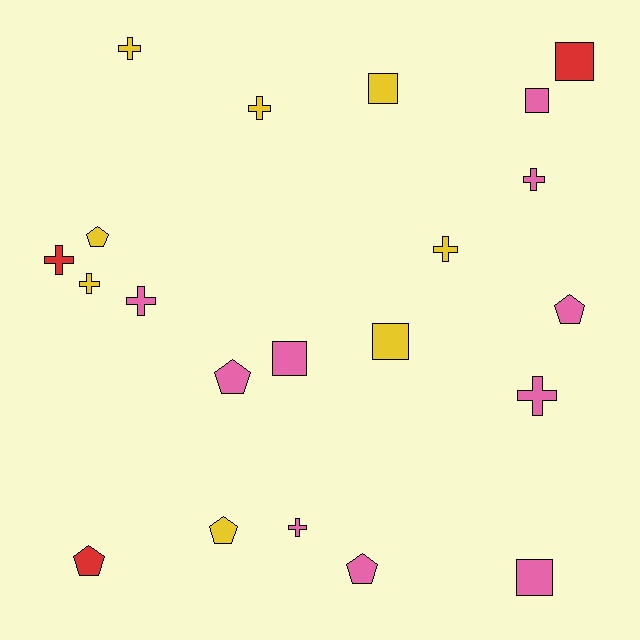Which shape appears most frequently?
Cross, with 9 objects.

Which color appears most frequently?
Pink, with 10 objects.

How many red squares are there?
There is 1 red square.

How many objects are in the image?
There are 21 objects.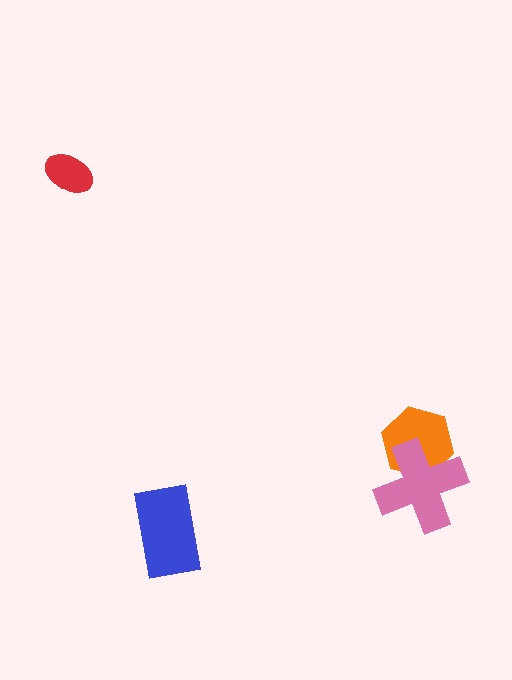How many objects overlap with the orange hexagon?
1 object overlaps with the orange hexagon.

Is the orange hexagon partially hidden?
Yes, it is partially covered by another shape.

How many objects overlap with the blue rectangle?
0 objects overlap with the blue rectangle.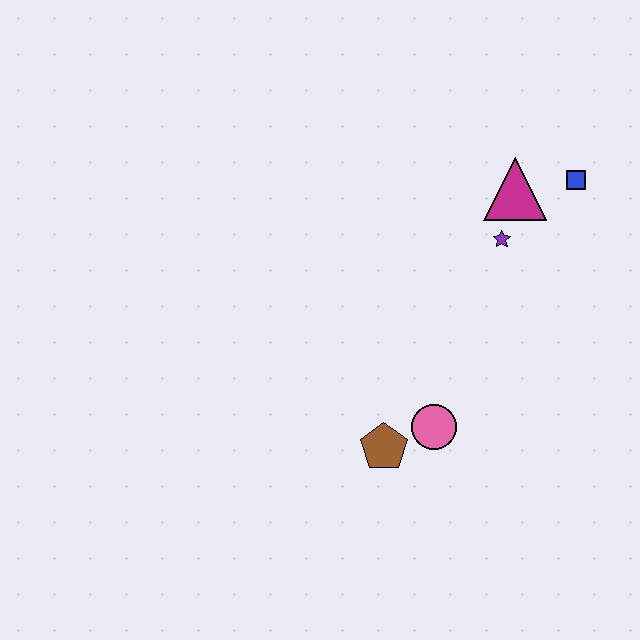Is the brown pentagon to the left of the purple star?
Yes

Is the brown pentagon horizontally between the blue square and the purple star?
No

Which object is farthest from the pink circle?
The blue square is farthest from the pink circle.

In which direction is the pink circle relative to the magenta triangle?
The pink circle is below the magenta triangle.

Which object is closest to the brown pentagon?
The pink circle is closest to the brown pentagon.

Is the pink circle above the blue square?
No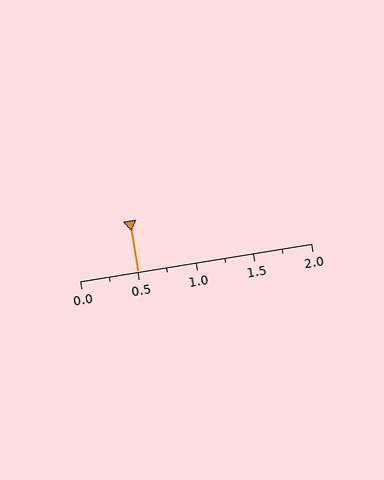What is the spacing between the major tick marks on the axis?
The major ticks are spaced 0.5 apart.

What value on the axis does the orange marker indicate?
The marker indicates approximately 0.5.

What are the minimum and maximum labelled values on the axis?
The axis runs from 0.0 to 2.0.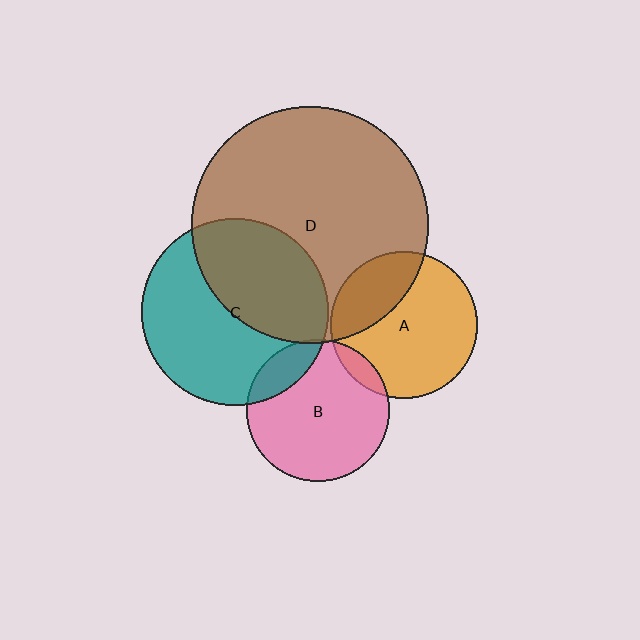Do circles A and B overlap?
Yes.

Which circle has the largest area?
Circle D (brown).